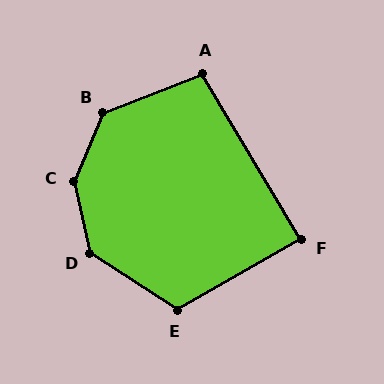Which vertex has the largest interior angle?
C, at approximately 144 degrees.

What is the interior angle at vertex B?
Approximately 135 degrees (obtuse).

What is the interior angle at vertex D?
Approximately 136 degrees (obtuse).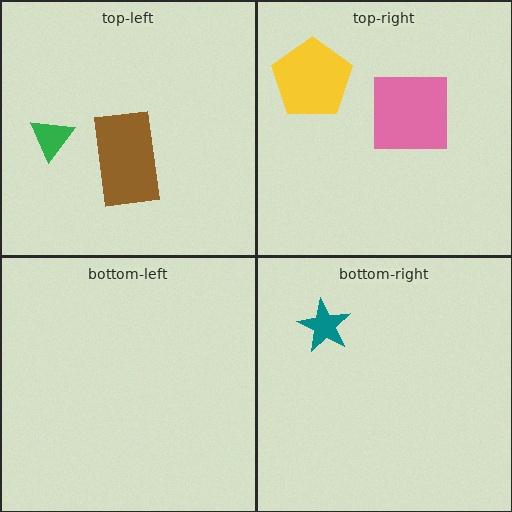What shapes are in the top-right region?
The yellow pentagon, the pink square.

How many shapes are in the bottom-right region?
1.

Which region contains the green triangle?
The top-left region.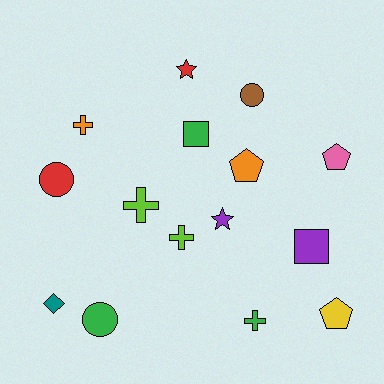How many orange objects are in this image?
There are 2 orange objects.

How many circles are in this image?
There are 3 circles.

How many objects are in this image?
There are 15 objects.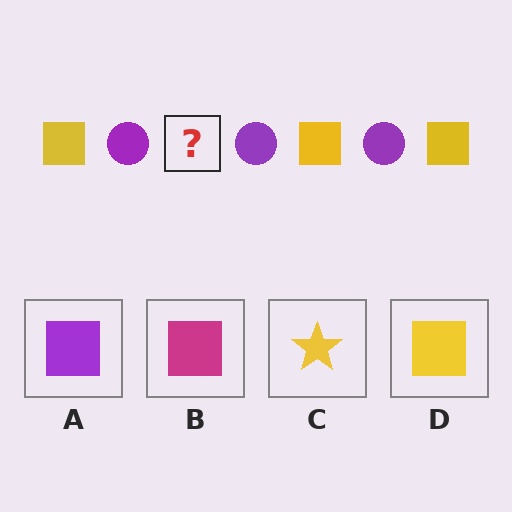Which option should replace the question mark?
Option D.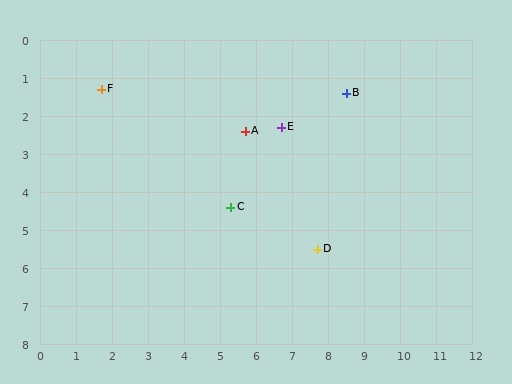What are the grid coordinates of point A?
Point A is at approximately (5.7, 2.4).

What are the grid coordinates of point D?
Point D is at approximately (7.7, 5.5).